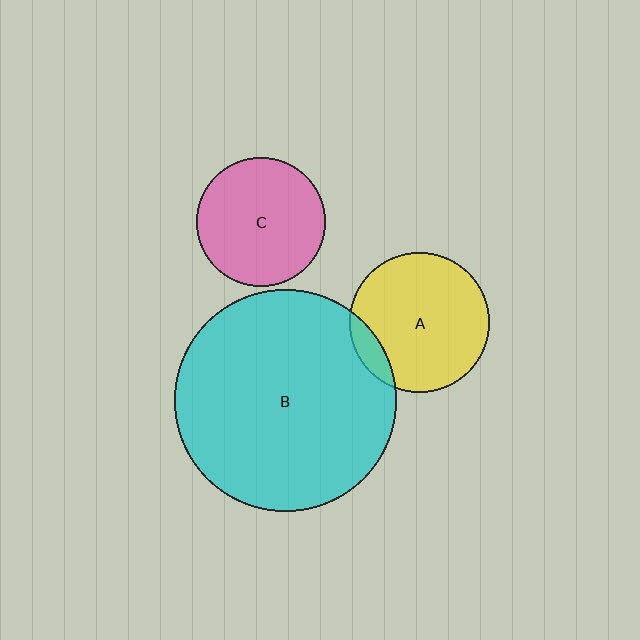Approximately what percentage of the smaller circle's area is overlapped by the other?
Approximately 10%.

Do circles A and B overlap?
Yes.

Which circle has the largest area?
Circle B (cyan).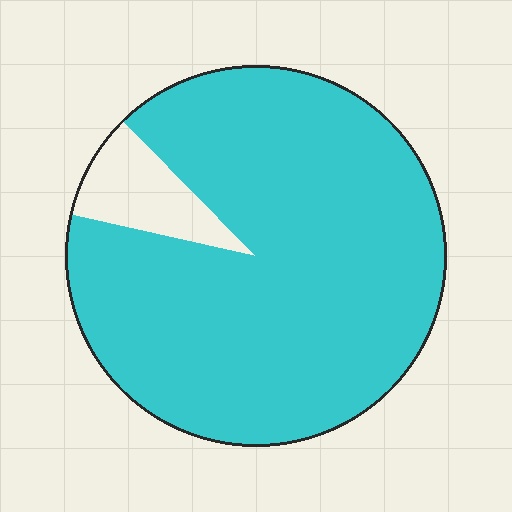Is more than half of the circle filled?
Yes.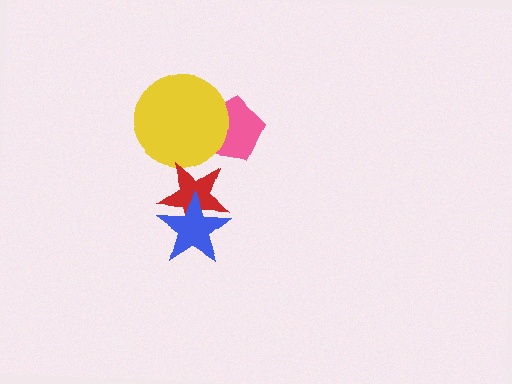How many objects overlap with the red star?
2 objects overlap with the red star.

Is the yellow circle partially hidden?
Yes, it is partially covered by another shape.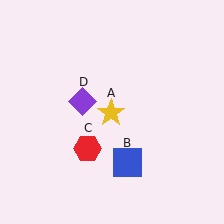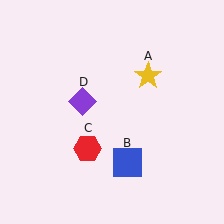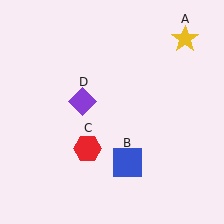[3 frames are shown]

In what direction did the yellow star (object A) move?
The yellow star (object A) moved up and to the right.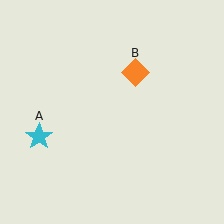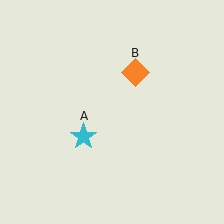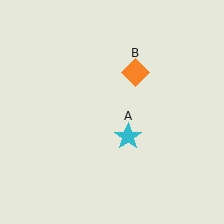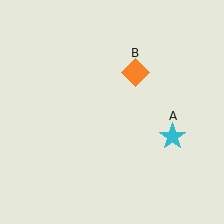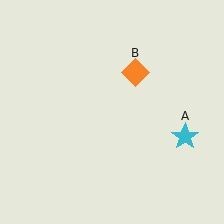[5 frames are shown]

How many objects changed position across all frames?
1 object changed position: cyan star (object A).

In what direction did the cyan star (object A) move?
The cyan star (object A) moved right.